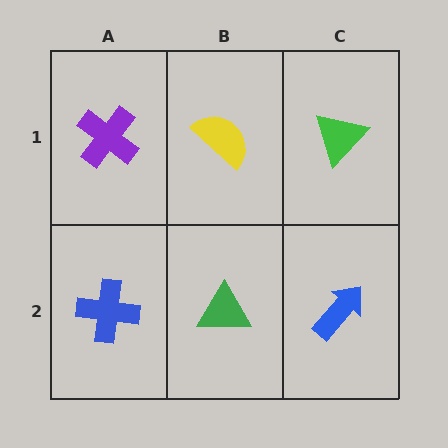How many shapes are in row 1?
3 shapes.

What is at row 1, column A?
A purple cross.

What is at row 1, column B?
A yellow semicircle.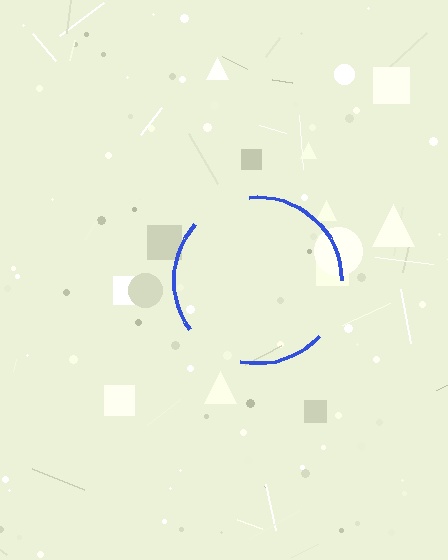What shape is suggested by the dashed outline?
The dashed outline suggests a circle.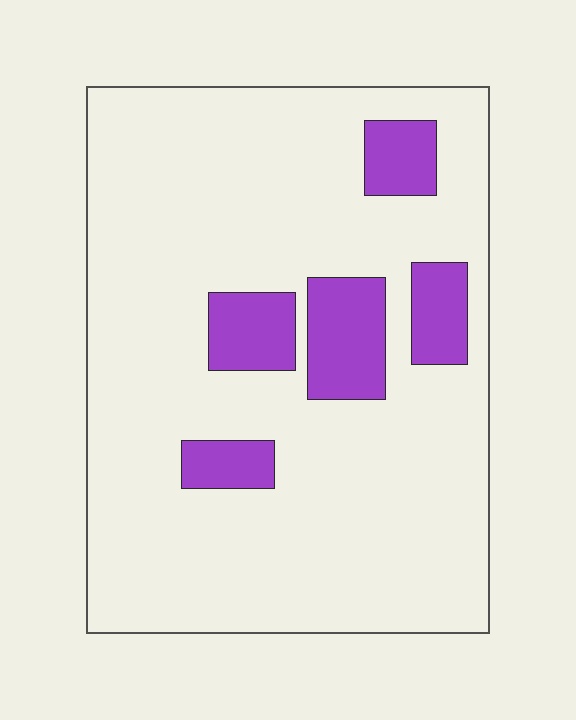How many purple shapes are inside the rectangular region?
5.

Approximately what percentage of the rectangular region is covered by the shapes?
Approximately 15%.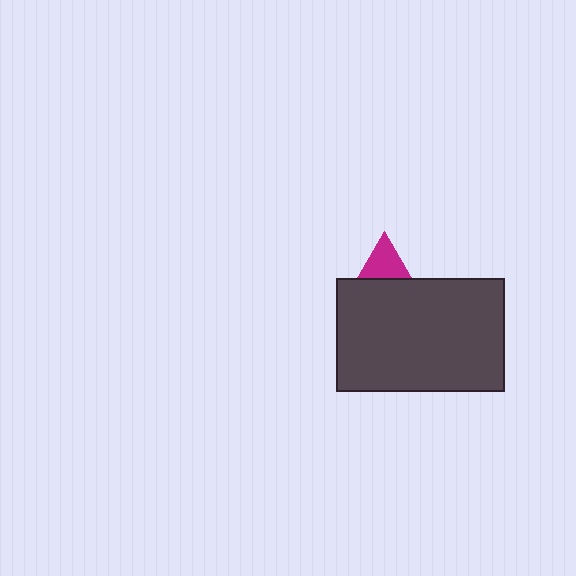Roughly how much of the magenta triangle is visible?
A small part of it is visible (roughly 37%).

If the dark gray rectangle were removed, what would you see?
You would see the complete magenta triangle.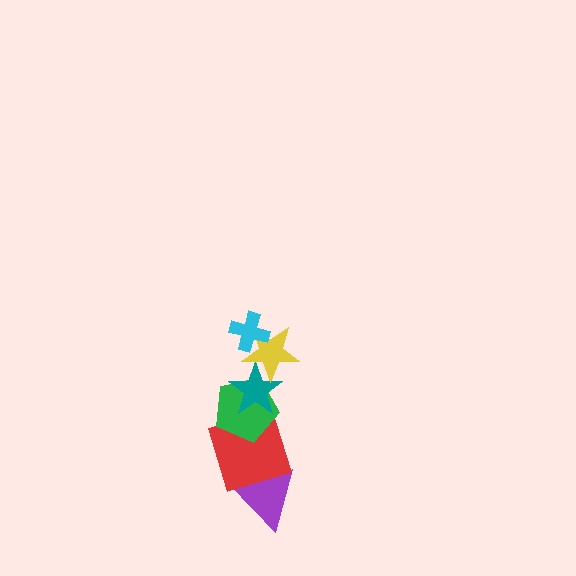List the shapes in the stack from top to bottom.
From top to bottom: the cyan cross, the yellow star, the teal star, the green pentagon, the red square, the purple triangle.